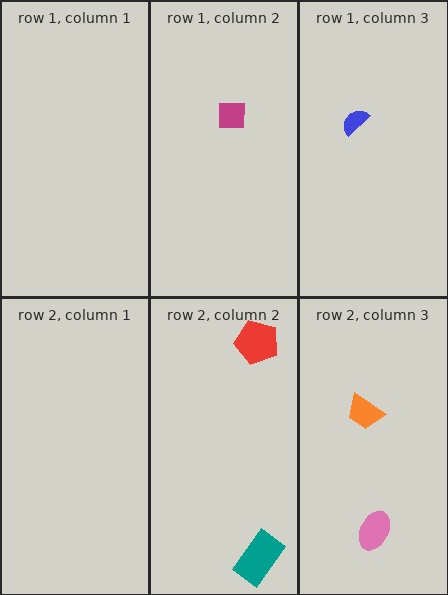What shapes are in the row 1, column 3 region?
The blue semicircle.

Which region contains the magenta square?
The row 1, column 2 region.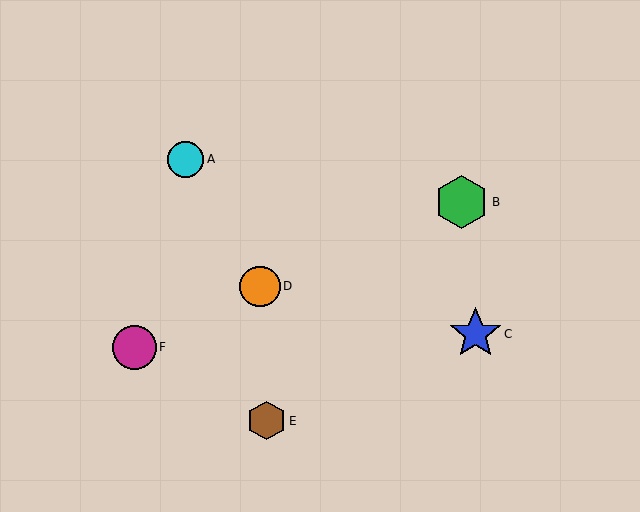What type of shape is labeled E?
Shape E is a brown hexagon.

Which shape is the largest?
The green hexagon (labeled B) is the largest.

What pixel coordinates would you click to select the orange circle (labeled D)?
Click at (260, 286) to select the orange circle D.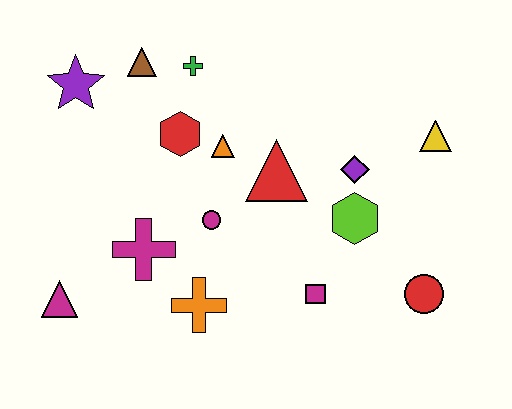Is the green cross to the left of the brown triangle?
No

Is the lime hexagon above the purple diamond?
No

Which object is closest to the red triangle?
The orange triangle is closest to the red triangle.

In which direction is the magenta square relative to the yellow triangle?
The magenta square is below the yellow triangle.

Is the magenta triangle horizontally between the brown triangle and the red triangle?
No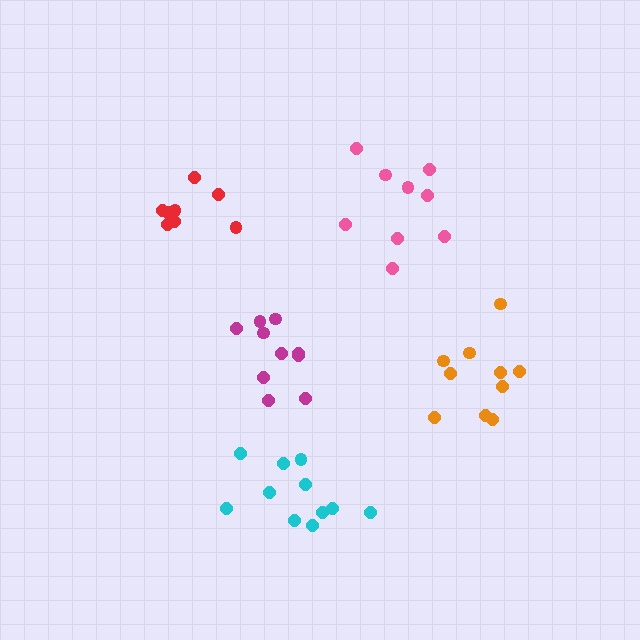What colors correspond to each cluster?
The clusters are colored: pink, magenta, red, orange, cyan.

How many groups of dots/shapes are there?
There are 5 groups.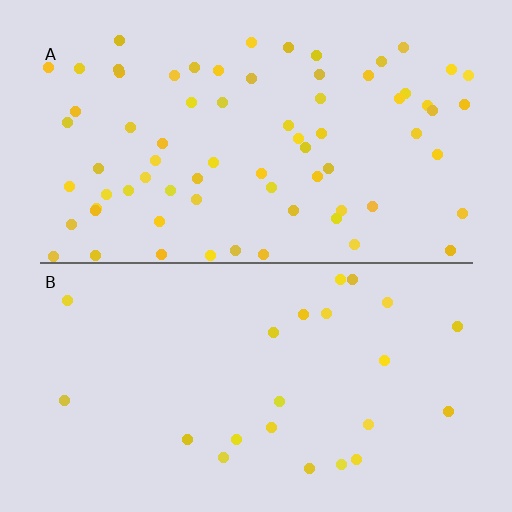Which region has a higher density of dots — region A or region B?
A (the top).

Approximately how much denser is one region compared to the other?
Approximately 3.1× — region A over region B.